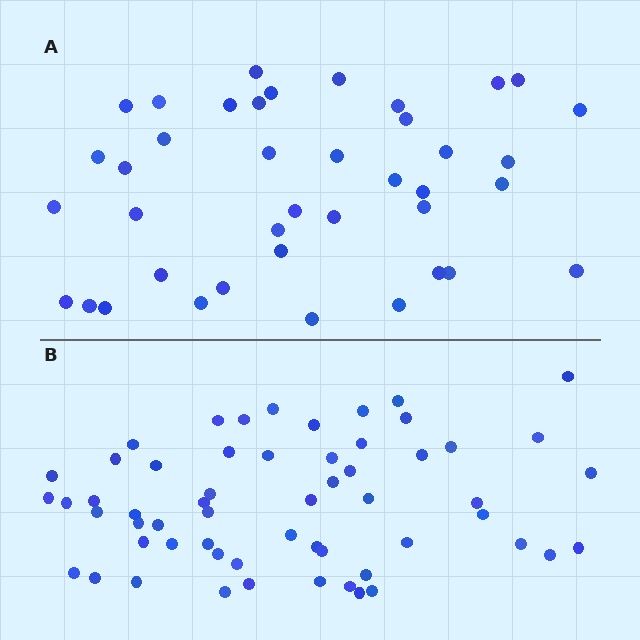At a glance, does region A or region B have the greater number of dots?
Region B (the bottom region) has more dots.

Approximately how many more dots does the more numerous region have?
Region B has approximately 20 more dots than region A.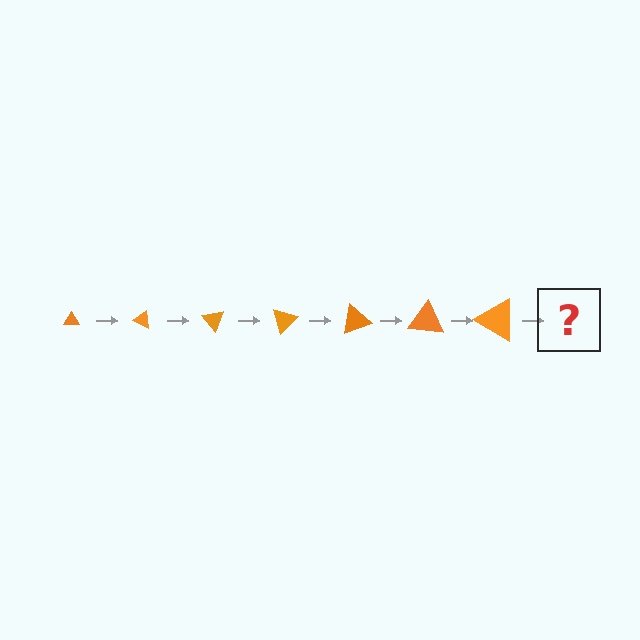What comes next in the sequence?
The next element should be a triangle, larger than the previous one and rotated 175 degrees from the start.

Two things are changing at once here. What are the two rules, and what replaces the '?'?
The two rules are that the triangle grows larger each step and it rotates 25 degrees each step. The '?' should be a triangle, larger than the previous one and rotated 175 degrees from the start.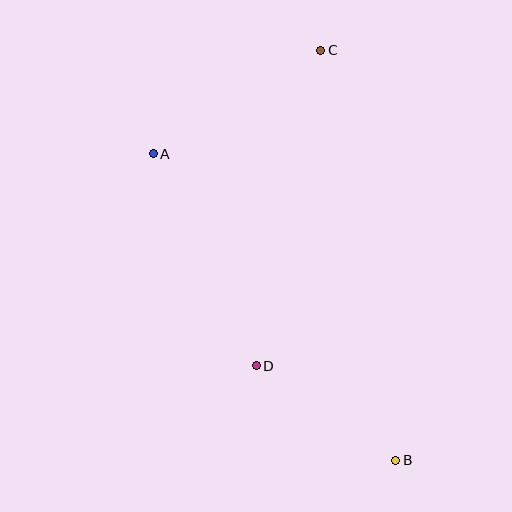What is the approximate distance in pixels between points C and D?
The distance between C and D is approximately 322 pixels.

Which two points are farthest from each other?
Points B and C are farthest from each other.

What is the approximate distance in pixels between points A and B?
The distance between A and B is approximately 391 pixels.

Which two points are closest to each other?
Points B and D are closest to each other.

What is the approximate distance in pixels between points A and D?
The distance between A and D is approximately 236 pixels.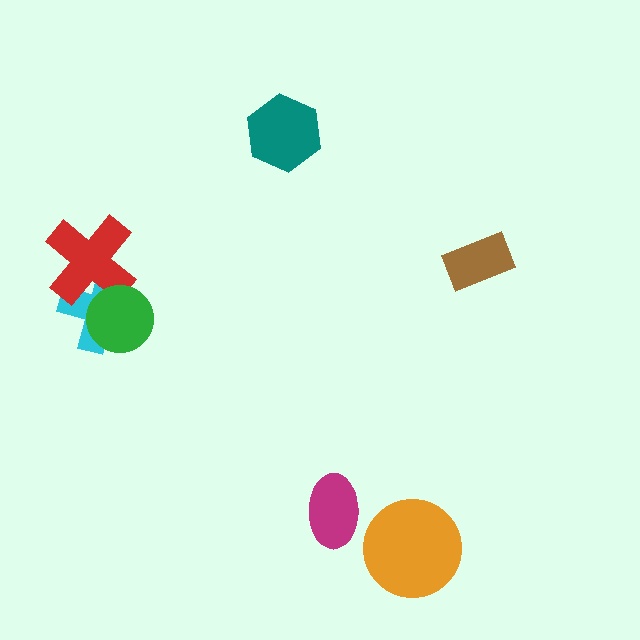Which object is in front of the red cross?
The green circle is in front of the red cross.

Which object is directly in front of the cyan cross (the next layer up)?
The red cross is directly in front of the cyan cross.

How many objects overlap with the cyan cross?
2 objects overlap with the cyan cross.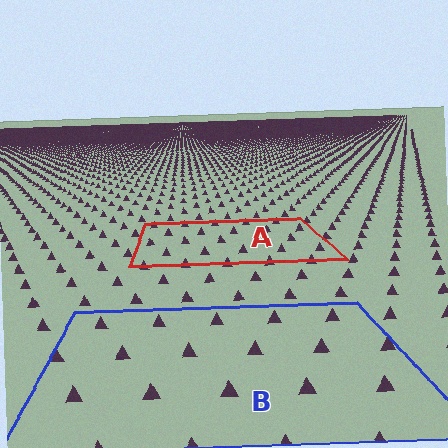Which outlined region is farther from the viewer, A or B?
Region A is farther from the viewer — the texture elements inside it appear smaller and more densely packed.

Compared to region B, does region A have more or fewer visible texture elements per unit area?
Region A has more texture elements per unit area — they are packed more densely because it is farther away.